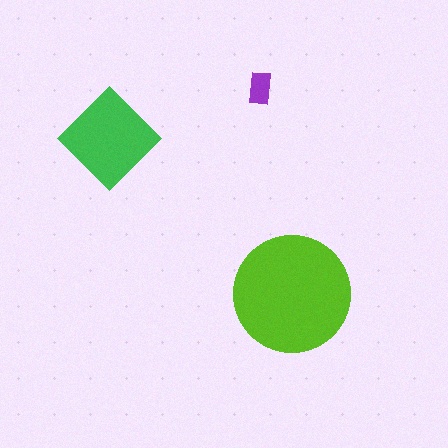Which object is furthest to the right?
The lime circle is rightmost.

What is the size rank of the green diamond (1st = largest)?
2nd.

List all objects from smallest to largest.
The purple rectangle, the green diamond, the lime circle.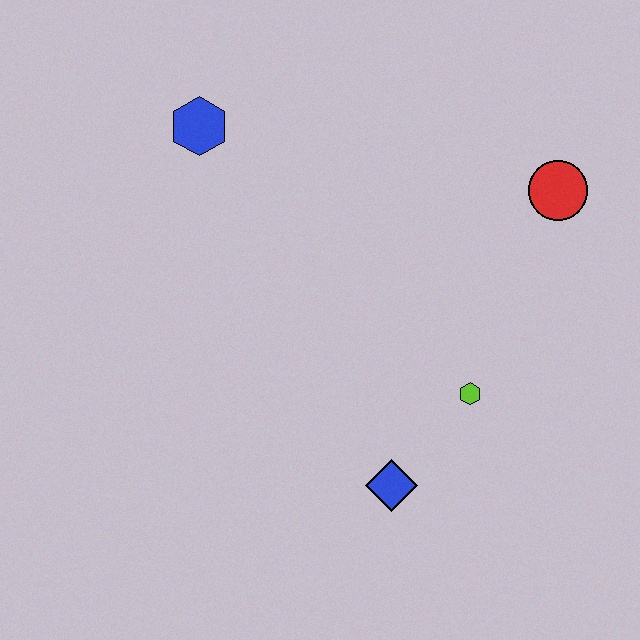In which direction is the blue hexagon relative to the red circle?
The blue hexagon is to the left of the red circle.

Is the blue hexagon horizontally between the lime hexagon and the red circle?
No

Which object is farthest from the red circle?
The blue hexagon is farthest from the red circle.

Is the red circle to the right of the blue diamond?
Yes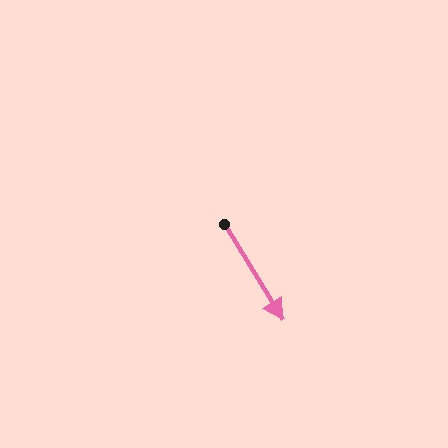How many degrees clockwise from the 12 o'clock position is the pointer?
Approximately 149 degrees.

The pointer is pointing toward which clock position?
Roughly 5 o'clock.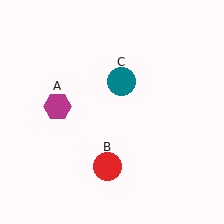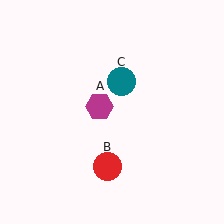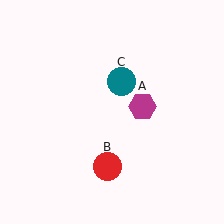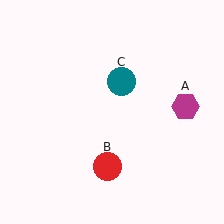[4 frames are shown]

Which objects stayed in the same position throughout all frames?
Red circle (object B) and teal circle (object C) remained stationary.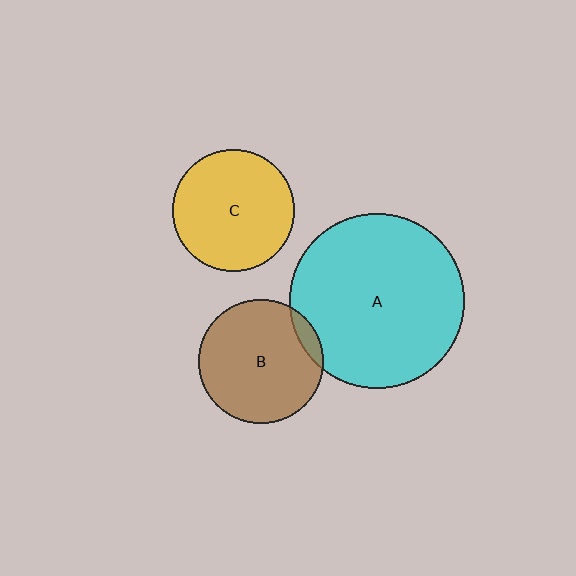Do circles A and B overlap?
Yes.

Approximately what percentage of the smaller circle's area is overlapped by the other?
Approximately 5%.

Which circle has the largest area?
Circle A (cyan).